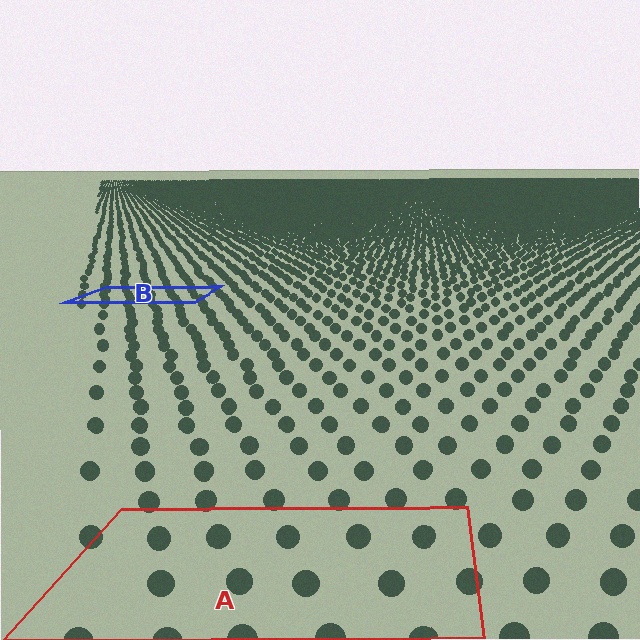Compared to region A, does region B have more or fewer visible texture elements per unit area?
Region B has more texture elements per unit area — they are packed more densely because it is farther away.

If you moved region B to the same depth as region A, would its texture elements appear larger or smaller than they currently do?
They would appear larger. At a closer depth, the same texture elements are projected at a bigger on-screen size.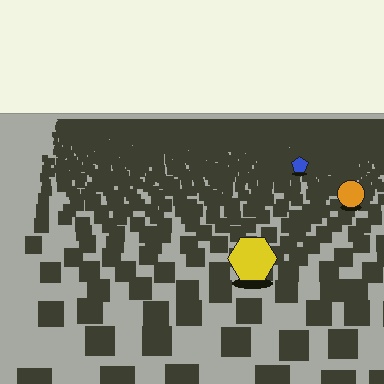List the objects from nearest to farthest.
From nearest to farthest: the yellow hexagon, the orange circle, the blue pentagon.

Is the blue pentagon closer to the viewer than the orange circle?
No. The orange circle is closer — you can tell from the texture gradient: the ground texture is coarser near it.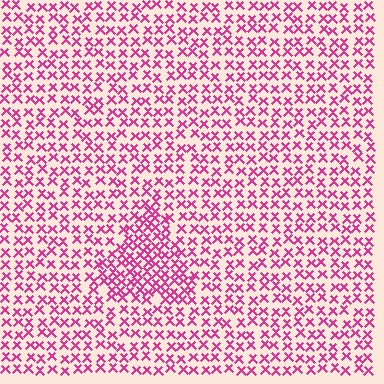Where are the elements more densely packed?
The elements are more densely packed inside the triangle boundary.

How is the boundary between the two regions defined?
The boundary is defined by a change in element density (approximately 1.7x ratio). All elements are the same color, size, and shape.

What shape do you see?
I see a triangle.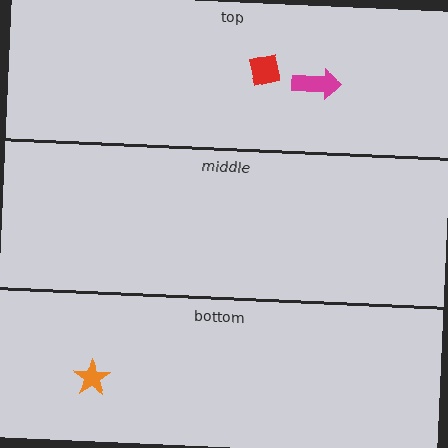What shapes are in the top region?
The magenta arrow, the red square.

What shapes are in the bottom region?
The orange star.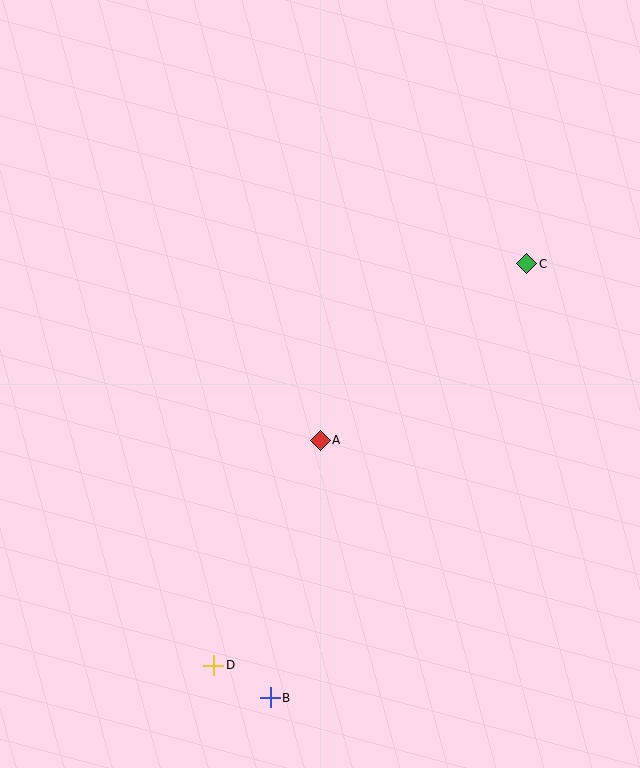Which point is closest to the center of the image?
Point A at (320, 440) is closest to the center.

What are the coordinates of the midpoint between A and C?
The midpoint between A and C is at (423, 352).